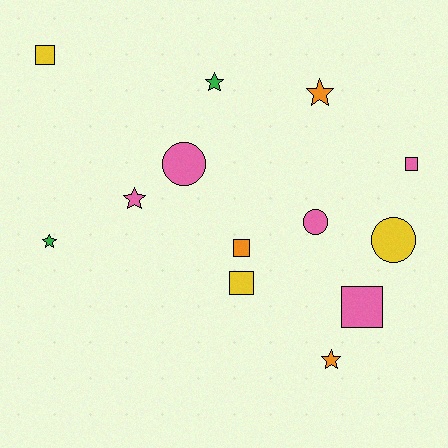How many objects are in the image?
There are 13 objects.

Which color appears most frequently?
Pink, with 5 objects.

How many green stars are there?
There are 2 green stars.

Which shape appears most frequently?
Square, with 5 objects.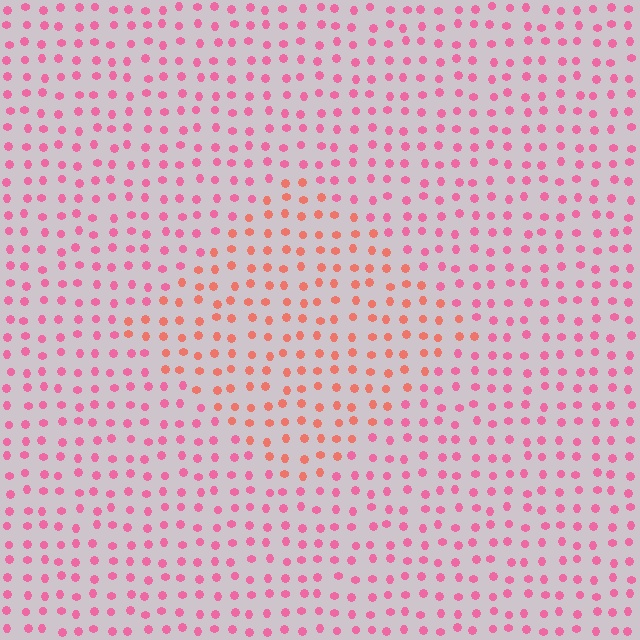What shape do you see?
I see a diamond.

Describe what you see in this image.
The image is filled with small pink elements in a uniform arrangement. A diamond-shaped region is visible where the elements are tinted to a slightly different hue, forming a subtle color boundary.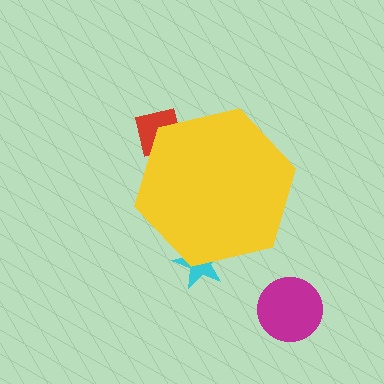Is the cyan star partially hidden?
Yes, the cyan star is partially hidden behind the yellow hexagon.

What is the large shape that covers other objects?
A yellow hexagon.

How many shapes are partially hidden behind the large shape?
2 shapes are partially hidden.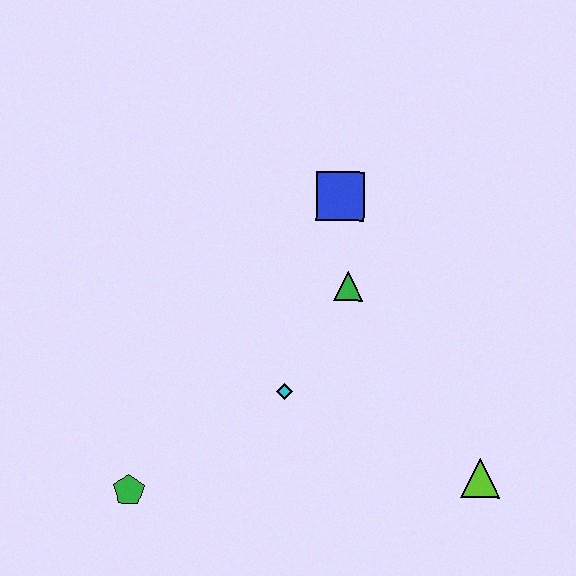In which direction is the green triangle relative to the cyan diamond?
The green triangle is above the cyan diamond.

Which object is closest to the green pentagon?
The cyan diamond is closest to the green pentagon.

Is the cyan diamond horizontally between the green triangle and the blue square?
No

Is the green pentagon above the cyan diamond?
No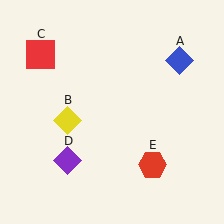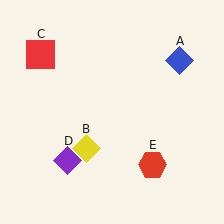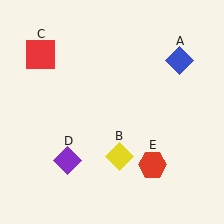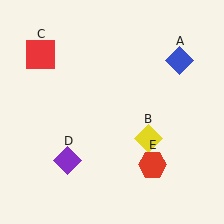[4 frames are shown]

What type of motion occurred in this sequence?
The yellow diamond (object B) rotated counterclockwise around the center of the scene.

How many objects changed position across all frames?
1 object changed position: yellow diamond (object B).